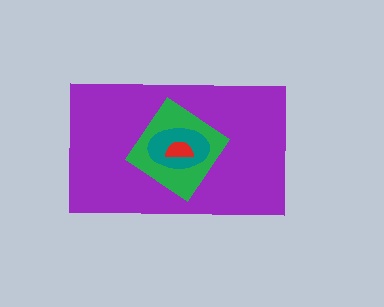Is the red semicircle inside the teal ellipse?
Yes.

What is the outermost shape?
The purple rectangle.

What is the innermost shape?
The red semicircle.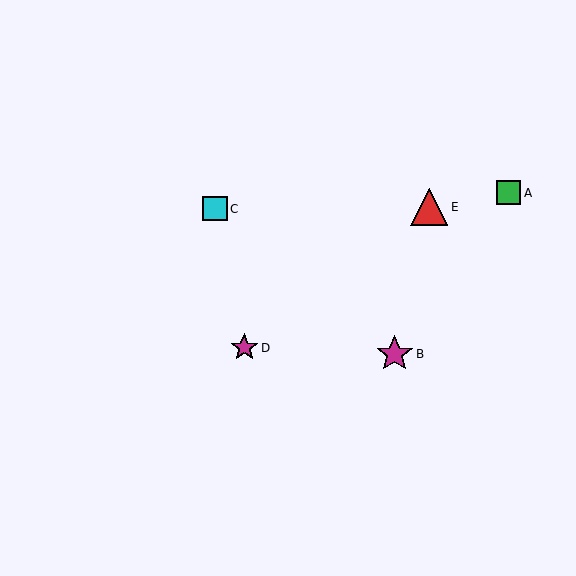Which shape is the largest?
The red triangle (labeled E) is the largest.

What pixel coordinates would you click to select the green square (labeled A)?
Click at (509, 193) to select the green square A.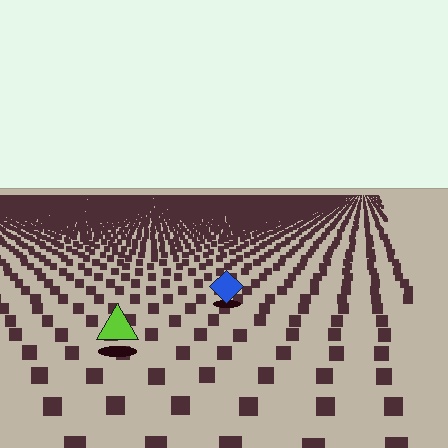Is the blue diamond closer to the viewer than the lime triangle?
No. The lime triangle is closer — you can tell from the texture gradient: the ground texture is coarser near it.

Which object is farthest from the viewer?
The blue diamond is farthest from the viewer. It appears smaller and the ground texture around it is denser.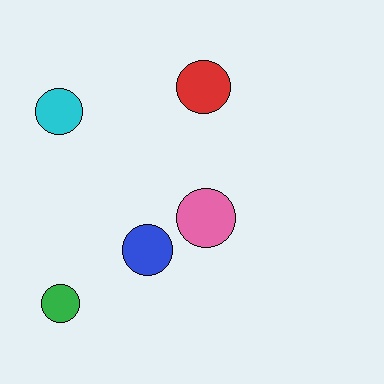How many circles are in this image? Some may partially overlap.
There are 5 circles.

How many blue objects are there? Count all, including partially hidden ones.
There is 1 blue object.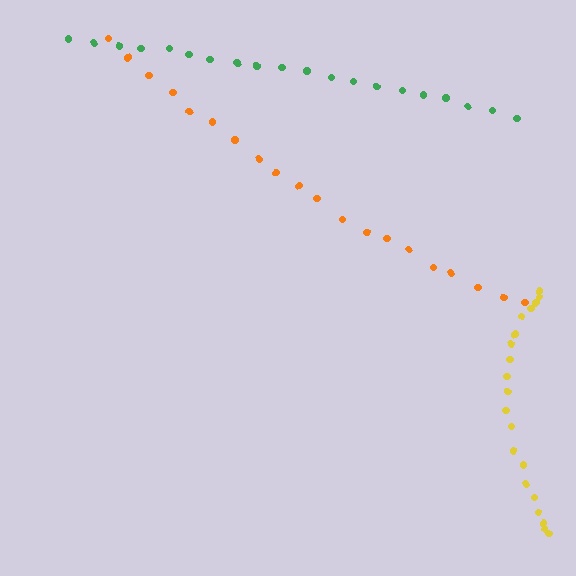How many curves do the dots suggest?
There are 3 distinct paths.